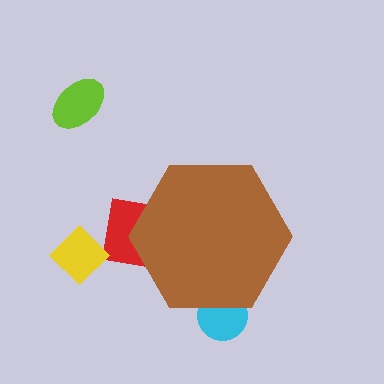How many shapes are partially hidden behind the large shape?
2 shapes are partially hidden.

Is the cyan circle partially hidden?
Yes, the cyan circle is partially hidden behind the brown hexagon.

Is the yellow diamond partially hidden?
No, the yellow diamond is fully visible.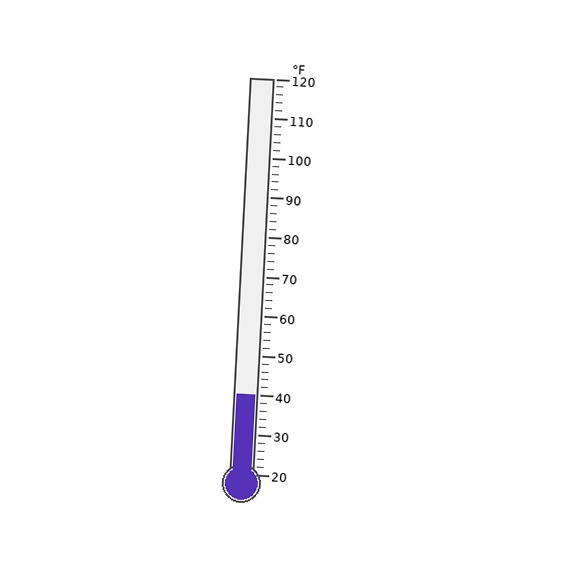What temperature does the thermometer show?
The thermometer shows approximately 40°F.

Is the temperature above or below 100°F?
The temperature is below 100°F.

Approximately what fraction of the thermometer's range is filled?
The thermometer is filled to approximately 20% of its range.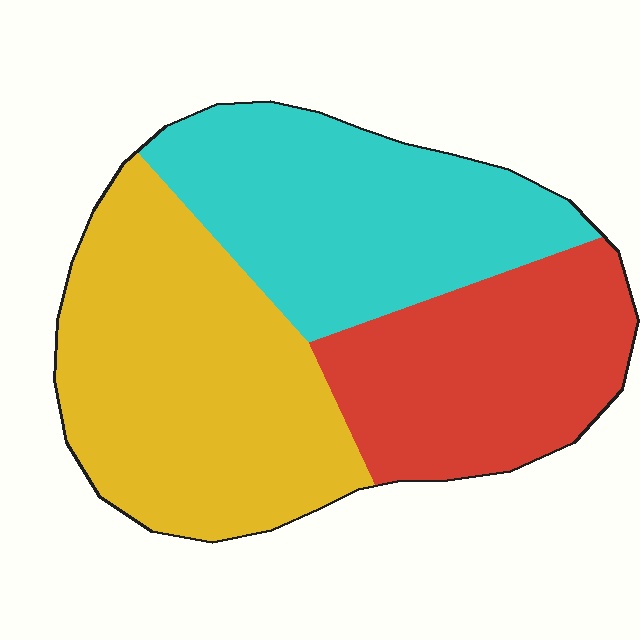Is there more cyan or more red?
Cyan.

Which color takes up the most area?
Yellow, at roughly 40%.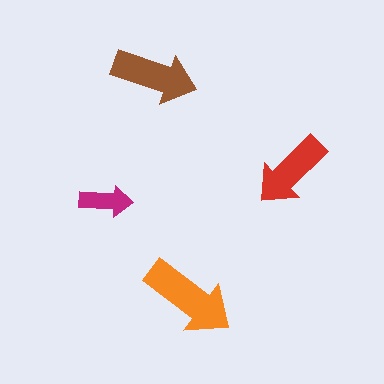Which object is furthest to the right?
The red arrow is rightmost.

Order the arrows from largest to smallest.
the orange one, the brown one, the red one, the magenta one.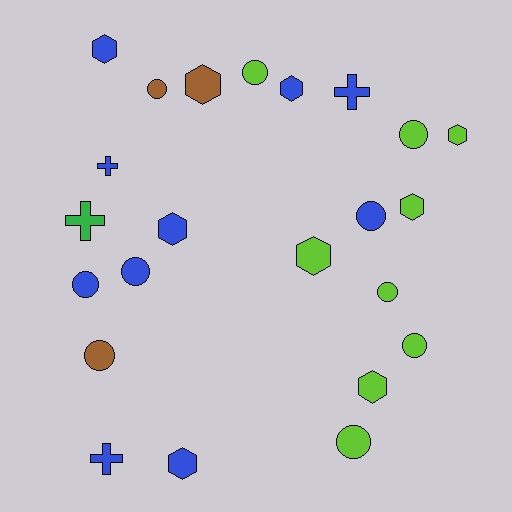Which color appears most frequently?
Blue, with 10 objects.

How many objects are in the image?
There are 23 objects.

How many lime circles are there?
There are 5 lime circles.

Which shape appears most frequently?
Circle, with 10 objects.